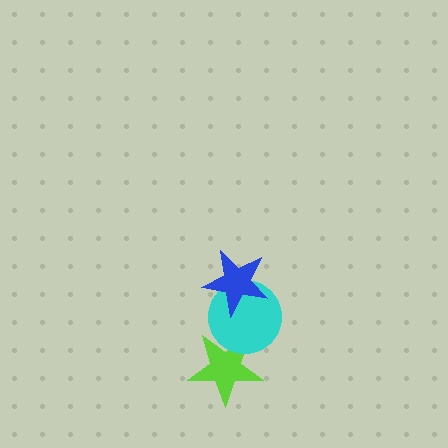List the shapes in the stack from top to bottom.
From top to bottom: the blue star, the cyan circle, the lime star.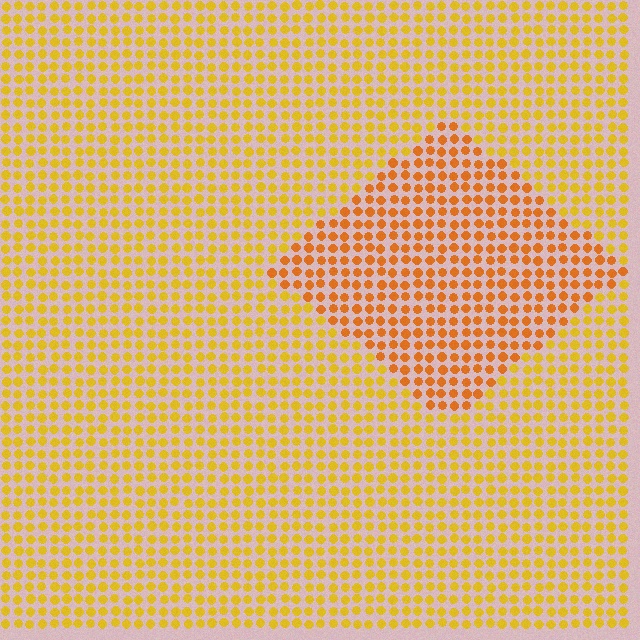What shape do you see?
I see a diamond.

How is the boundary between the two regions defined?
The boundary is defined purely by a slight shift in hue (about 24 degrees). Spacing, size, and orientation are identical on both sides.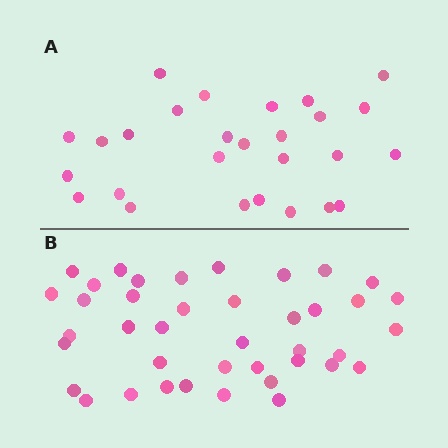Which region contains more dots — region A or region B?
Region B (the bottom region) has more dots.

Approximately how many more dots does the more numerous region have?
Region B has approximately 15 more dots than region A.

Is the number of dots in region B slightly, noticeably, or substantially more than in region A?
Region B has substantially more. The ratio is roughly 1.5 to 1.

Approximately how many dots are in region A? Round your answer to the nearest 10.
About 30 dots. (The exact count is 27, which rounds to 30.)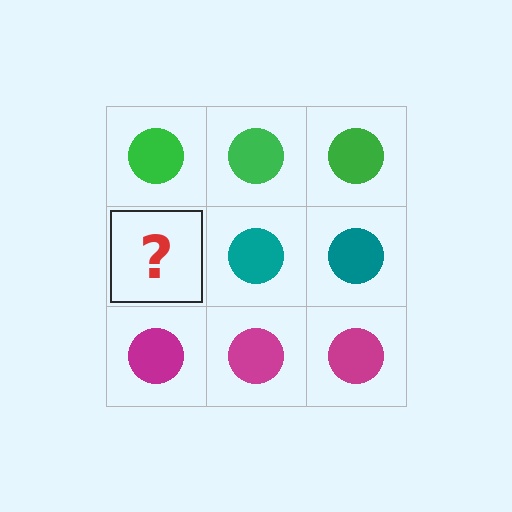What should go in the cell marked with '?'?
The missing cell should contain a teal circle.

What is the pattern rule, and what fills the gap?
The rule is that each row has a consistent color. The gap should be filled with a teal circle.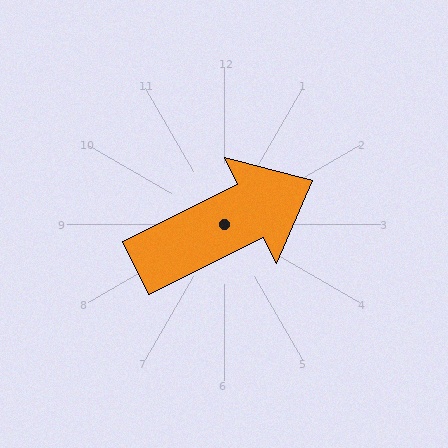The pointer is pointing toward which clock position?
Roughly 2 o'clock.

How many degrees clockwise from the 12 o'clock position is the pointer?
Approximately 64 degrees.